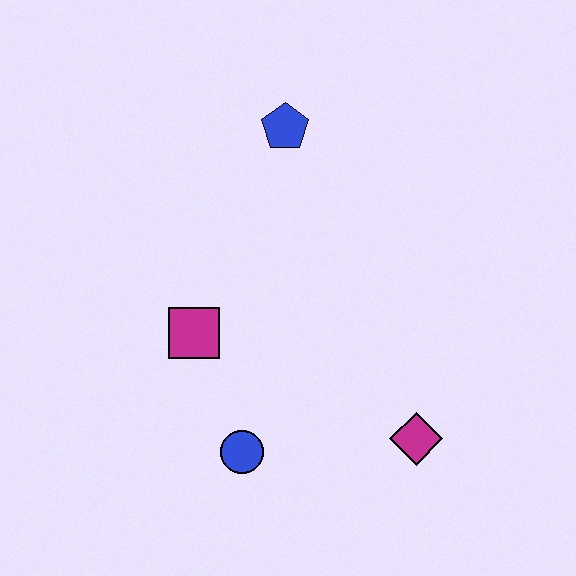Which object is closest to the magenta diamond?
The blue circle is closest to the magenta diamond.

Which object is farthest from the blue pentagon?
The magenta diamond is farthest from the blue pentagon.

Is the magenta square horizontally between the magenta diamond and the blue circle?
No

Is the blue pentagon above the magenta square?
Yes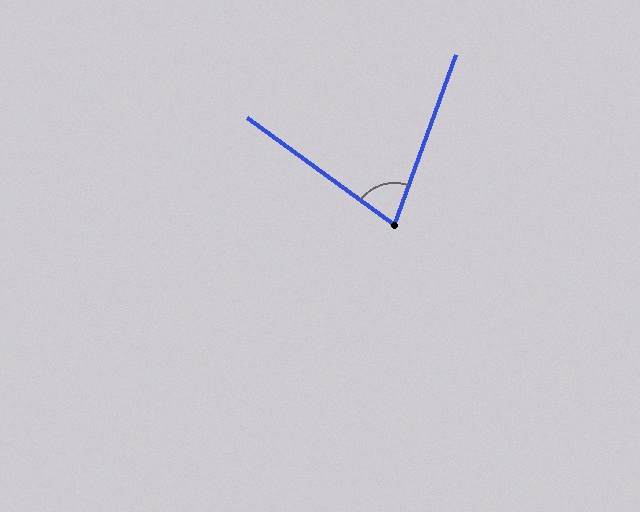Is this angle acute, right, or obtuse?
It is acute.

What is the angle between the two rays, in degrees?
Approximately 74 degrees.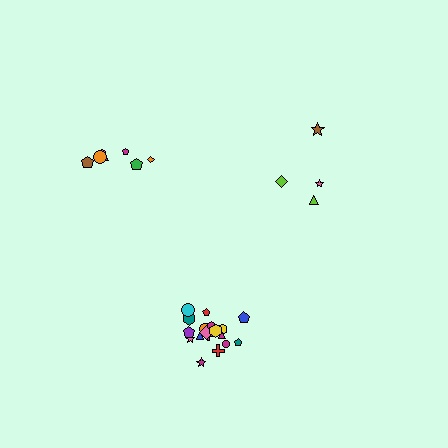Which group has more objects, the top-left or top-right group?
The top-left group.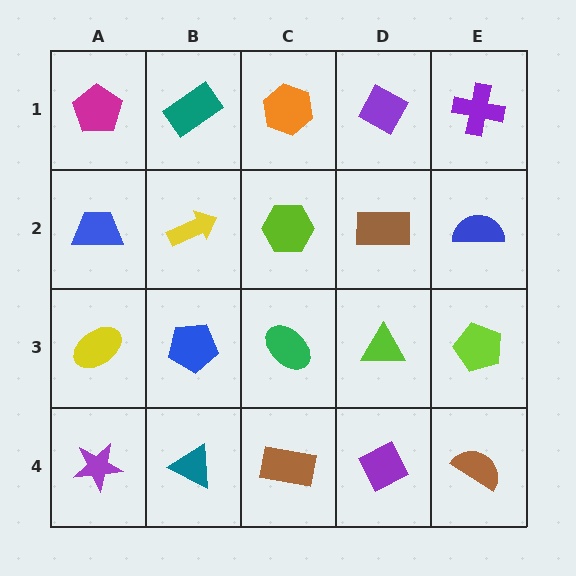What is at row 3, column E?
A lime pentagon.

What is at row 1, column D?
A purple diamond.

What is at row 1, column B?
A teal rectangle.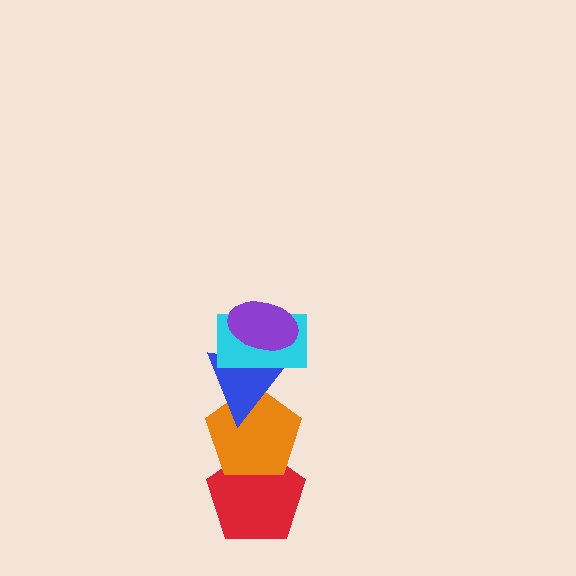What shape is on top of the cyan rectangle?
The purple ellipse is on top of the cyan rectangle.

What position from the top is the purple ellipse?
The purple ellipse is 1st from the top.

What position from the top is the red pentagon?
The red pentagon is 5th from the top.